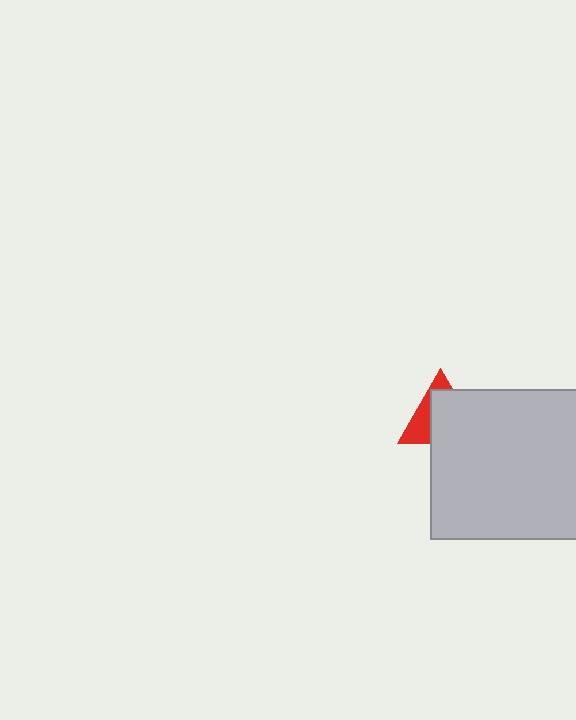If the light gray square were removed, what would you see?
You would see the complete red triangle.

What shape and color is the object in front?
The object in front is a light gray square.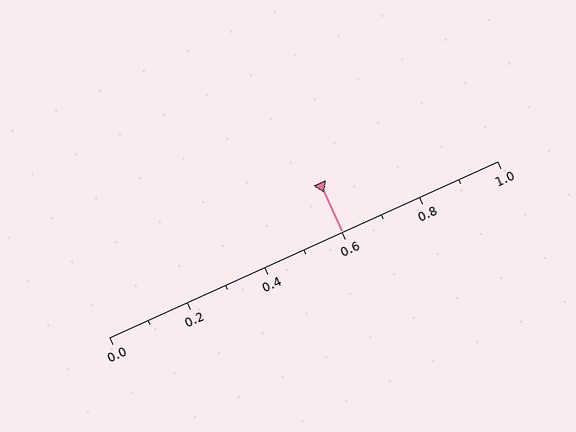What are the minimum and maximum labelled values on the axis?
The axis runs from 0.0 to 1.0.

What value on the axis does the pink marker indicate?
The marker indicates approximately 0.6.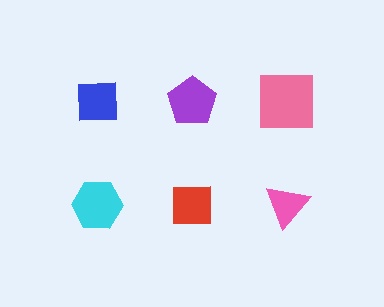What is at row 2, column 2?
A red square.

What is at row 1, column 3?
A pink square.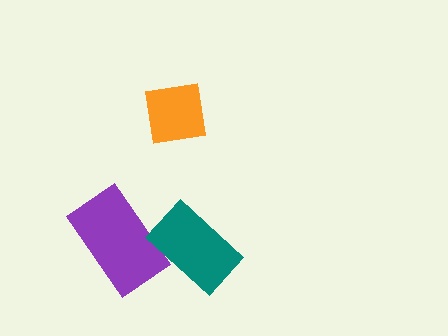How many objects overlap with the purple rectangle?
1 object overlaps with the purple rectangle.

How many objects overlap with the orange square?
0 objects overlap with the orange square.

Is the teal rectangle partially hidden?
No, no other shape covers it.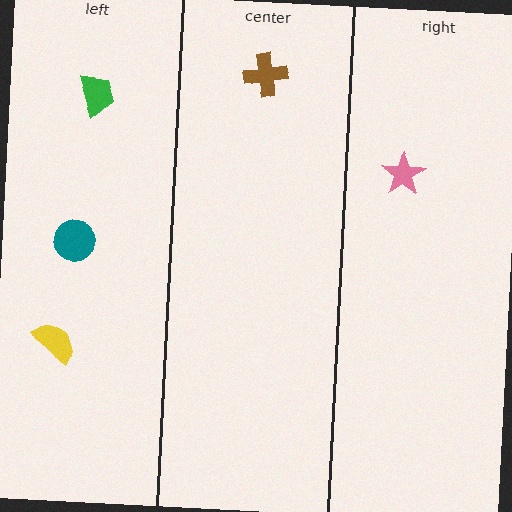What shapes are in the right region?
The pink star.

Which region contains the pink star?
The right region.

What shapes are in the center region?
The brown cross.